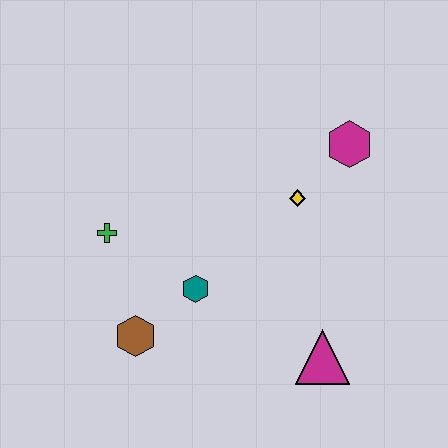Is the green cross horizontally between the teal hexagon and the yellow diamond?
No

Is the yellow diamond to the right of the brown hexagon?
Yes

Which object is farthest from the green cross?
The magenta hexagon is farthest from the green cross.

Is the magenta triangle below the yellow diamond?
Yes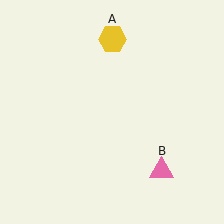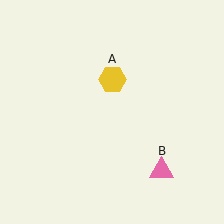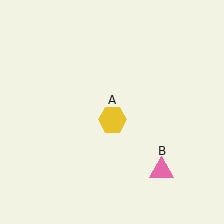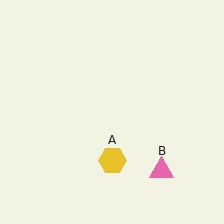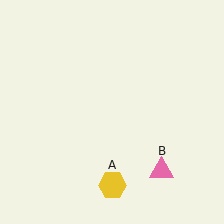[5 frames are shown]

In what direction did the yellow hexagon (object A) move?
The yellow hexagon (object A) moved down.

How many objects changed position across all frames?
1 object changed position: yellow hexagon (object A).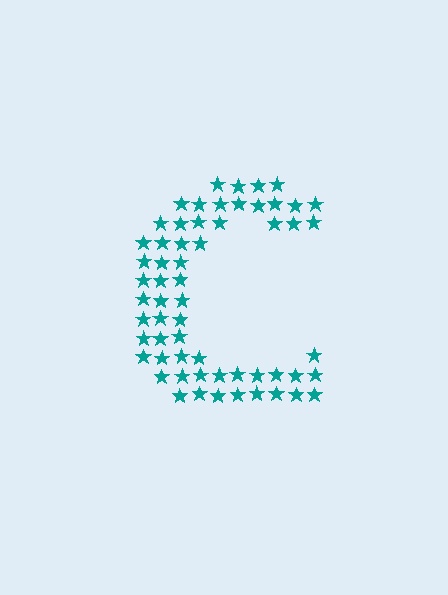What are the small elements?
The small elements are stars.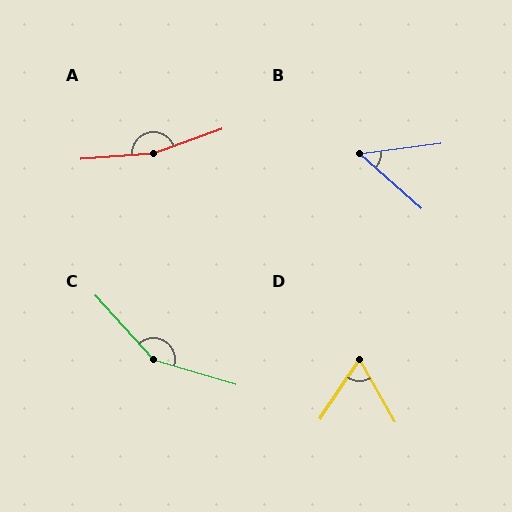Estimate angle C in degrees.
Approximately 149 degrees.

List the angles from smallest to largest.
B (49°), D (63°), C (149°), A (165°).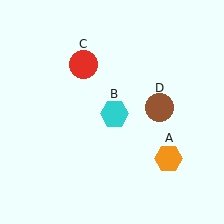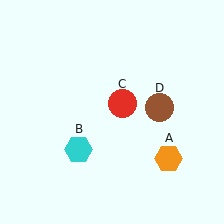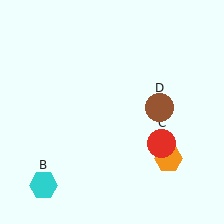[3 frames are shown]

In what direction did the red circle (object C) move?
The red circle (object C) moved down and to the right.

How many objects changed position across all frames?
2 objects changed position: cyan hexagon (object B), red circle (object C).